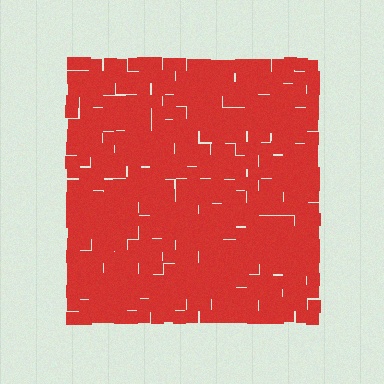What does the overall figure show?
The overall figure shows a square.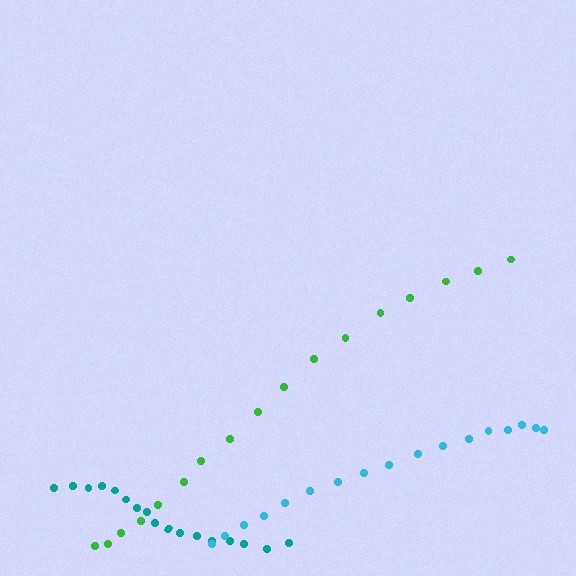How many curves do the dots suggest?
There are 3 distinct paths.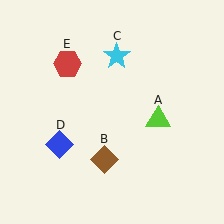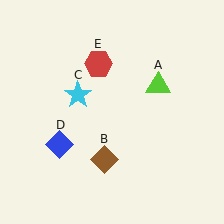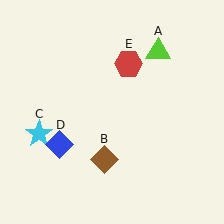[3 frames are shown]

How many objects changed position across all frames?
3 objects changed position: lime triangle (object A), cyan star (object C), red hexagon (object E).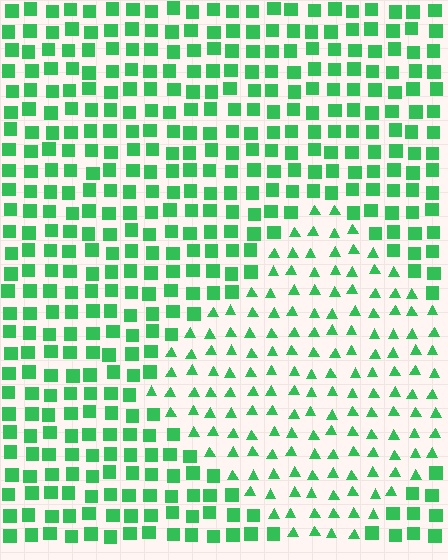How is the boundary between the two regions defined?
The boundary is defined by a change in element shape: triangles inside vs. squares outside. All elements share the same color and spacing.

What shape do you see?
I see a diamond.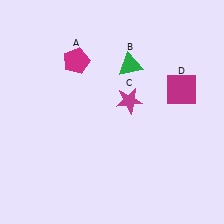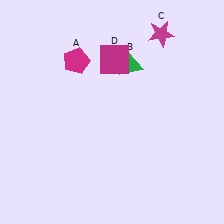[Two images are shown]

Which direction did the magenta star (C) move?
The magenta star (C) moved up.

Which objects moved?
The objects that moved are: the magenta star (C), the magenta square (D).